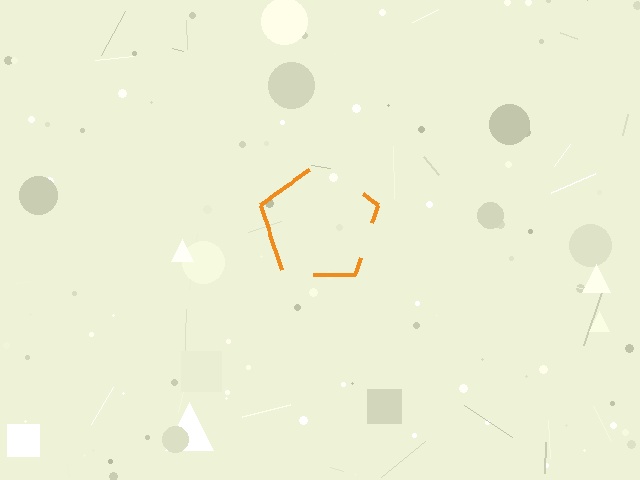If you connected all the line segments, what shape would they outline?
They would outline a pentagon.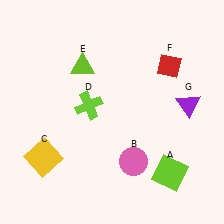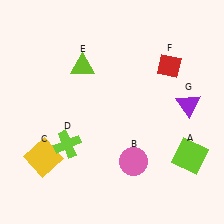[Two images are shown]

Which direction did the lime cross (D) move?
The lime cross (D) moved down.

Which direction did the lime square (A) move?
The lime square (A) moved right.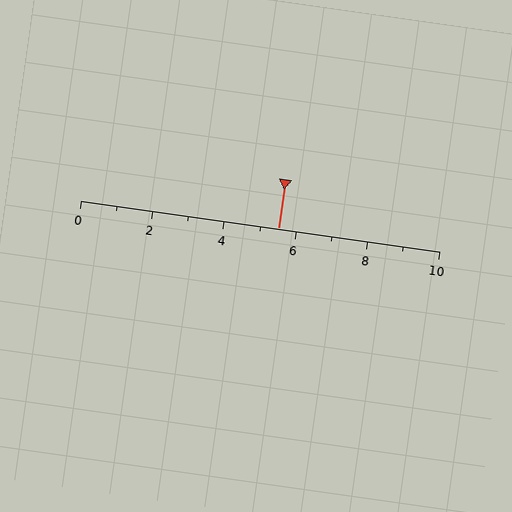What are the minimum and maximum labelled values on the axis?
The axis runs from 0 to 10.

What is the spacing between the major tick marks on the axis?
The major ticks are spaced 2 apart.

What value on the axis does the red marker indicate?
The marker indicates approximately 5.5.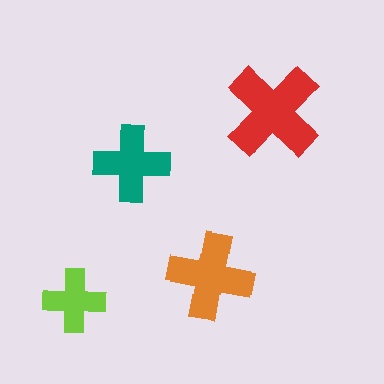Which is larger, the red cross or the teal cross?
The red one.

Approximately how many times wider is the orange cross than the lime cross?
About 1.5 times wider.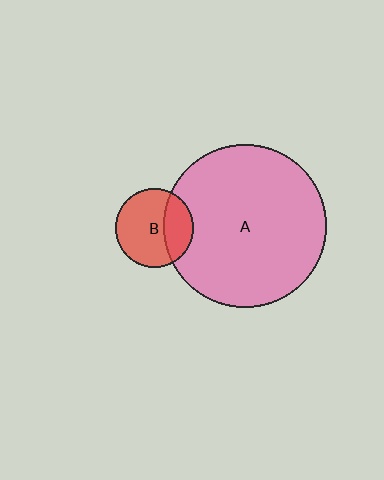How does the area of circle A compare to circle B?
Approximately 4.3 times.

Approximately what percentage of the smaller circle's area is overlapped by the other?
Approximately 30%.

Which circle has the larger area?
Circle A (pink).